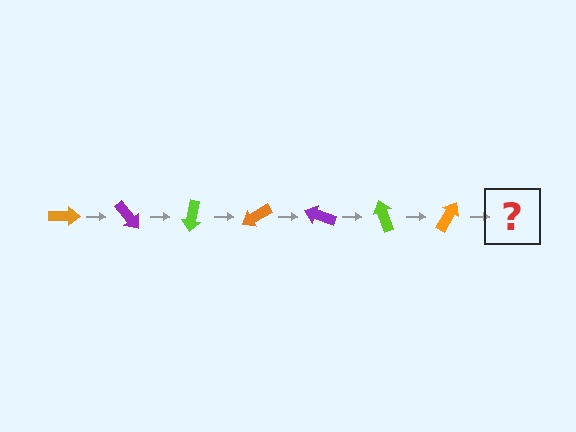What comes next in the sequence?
The next element should be a purple arrow, rotated 350 degrees from the start.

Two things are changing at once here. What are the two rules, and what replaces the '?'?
The two rules are that it rotates 50 degrees each step and the color cycles through orange, purple, and lime. The '?' should be a purple arrow, rotated 350 degrees from the start.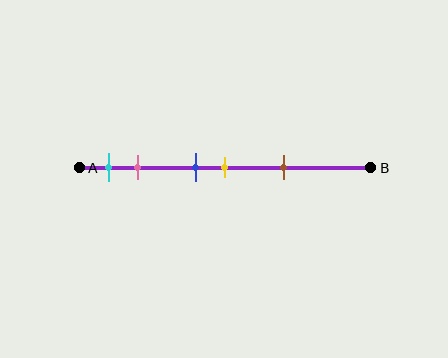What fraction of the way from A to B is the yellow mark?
The yellow mark is approximately 50% (0.5) of the way from A to B.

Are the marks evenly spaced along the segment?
No, the marks are not evenly spaced.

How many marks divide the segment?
There are 5 marks dividing the segment.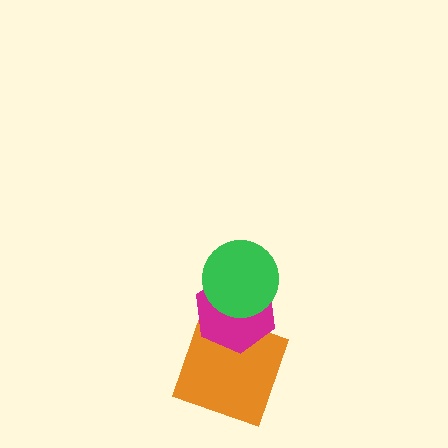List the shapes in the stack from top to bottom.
From top to bottom: the green circle, the magenta hexagon, the orange square.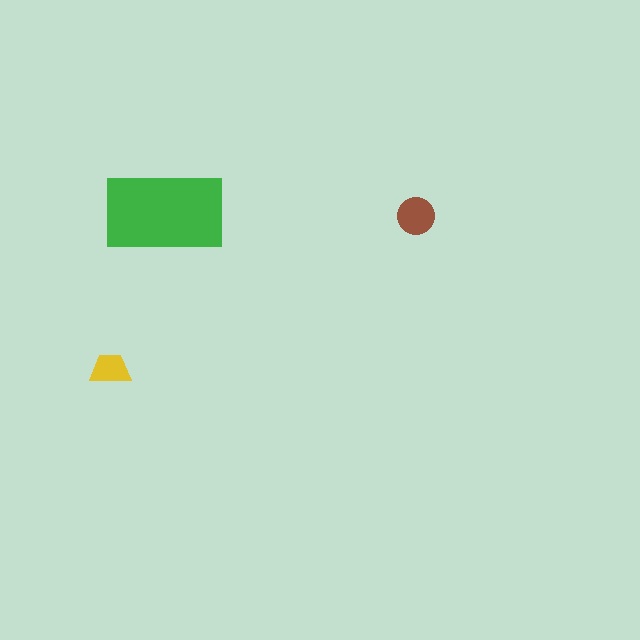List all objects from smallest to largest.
The yellow trapezoid, the brown circle, the green rectangle.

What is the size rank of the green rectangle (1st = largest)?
1st.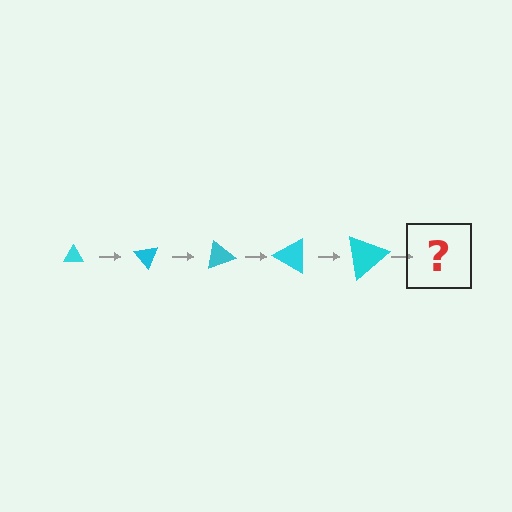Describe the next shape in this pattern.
It should be a triangle, larger than the previous one and rotated 250 degrees from the start.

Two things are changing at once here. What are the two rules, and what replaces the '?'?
The two rules are that the triangle grows larger each step and it rotates 50 degrees each step. The '?' should be a triangle, larger than the previous one and rotated 250 degrees from the start.